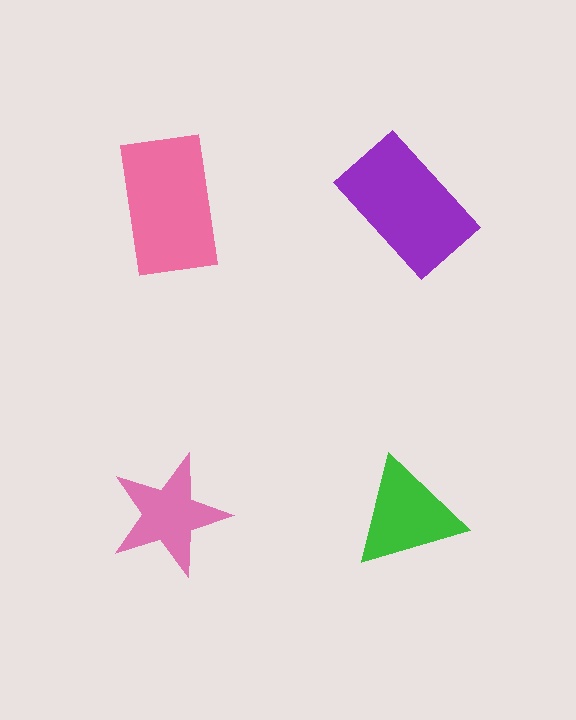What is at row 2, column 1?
A pink star.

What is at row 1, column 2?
A purple rectangle.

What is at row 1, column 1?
A pink rectangle.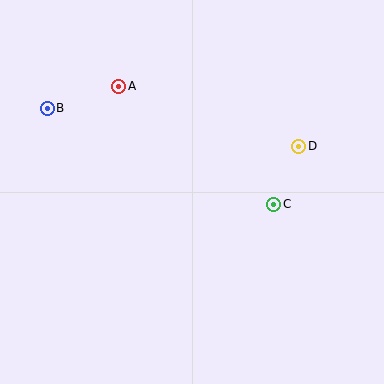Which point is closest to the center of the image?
Point C at (273, 204) is closest to the center.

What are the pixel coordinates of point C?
Point C is at (273, 204).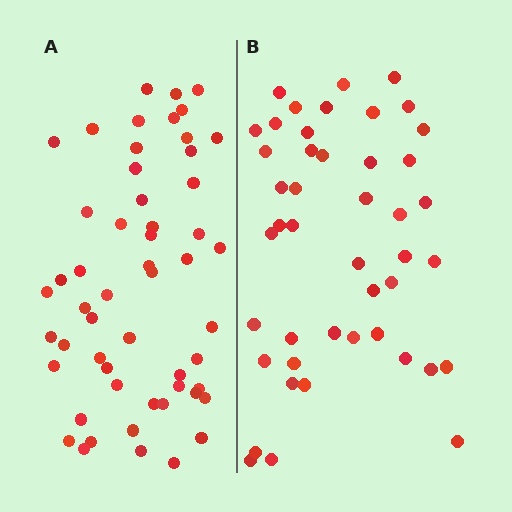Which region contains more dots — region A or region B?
Region A (the left region) has more dots.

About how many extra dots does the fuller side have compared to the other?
Region A has roughly 8 or so more dots than region B.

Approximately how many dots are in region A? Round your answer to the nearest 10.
About 50 dots. (The exact count is 54, which rounds to 50.)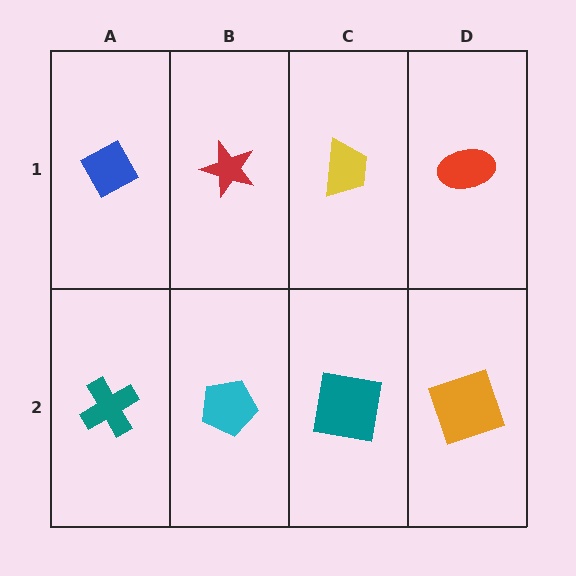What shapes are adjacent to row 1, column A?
A teal cross (row 2, column A), a red star (row 1, column B).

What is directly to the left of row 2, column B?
A teal cross.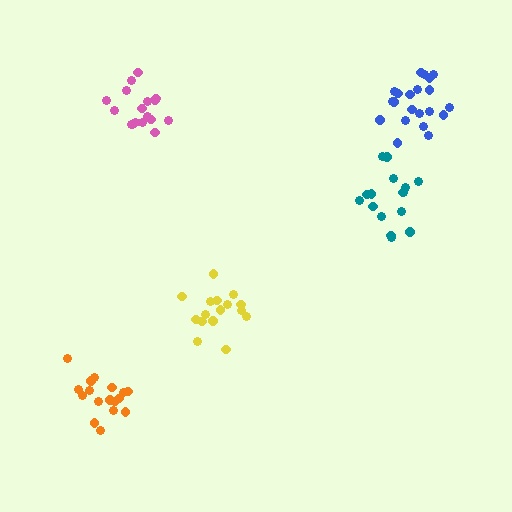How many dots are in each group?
Group 1: 17 dots, Group 2: 16 dots, Group 3: 21 dots, Group 4: 16 dots, Group 5: 17 dots (87 total).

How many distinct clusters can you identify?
There are 5 distinct clusters.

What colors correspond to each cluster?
The clusters are colored: pink, yellow, blue, teal, orange.